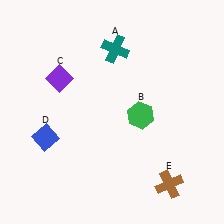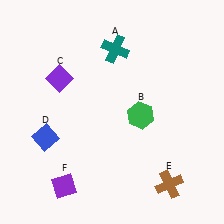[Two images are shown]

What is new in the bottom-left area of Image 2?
A purple diamond (F) was added in the bottom-left area of Image 2.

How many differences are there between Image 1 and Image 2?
There is 1 difference between the two images.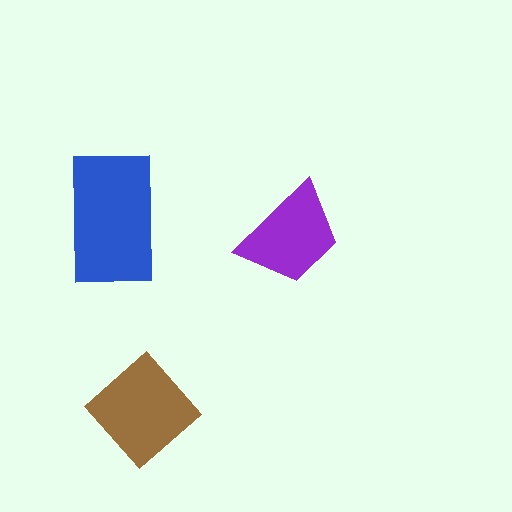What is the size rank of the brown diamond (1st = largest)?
2nd.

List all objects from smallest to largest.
The purple trapezoid, the brown diamond, the blue rectangle.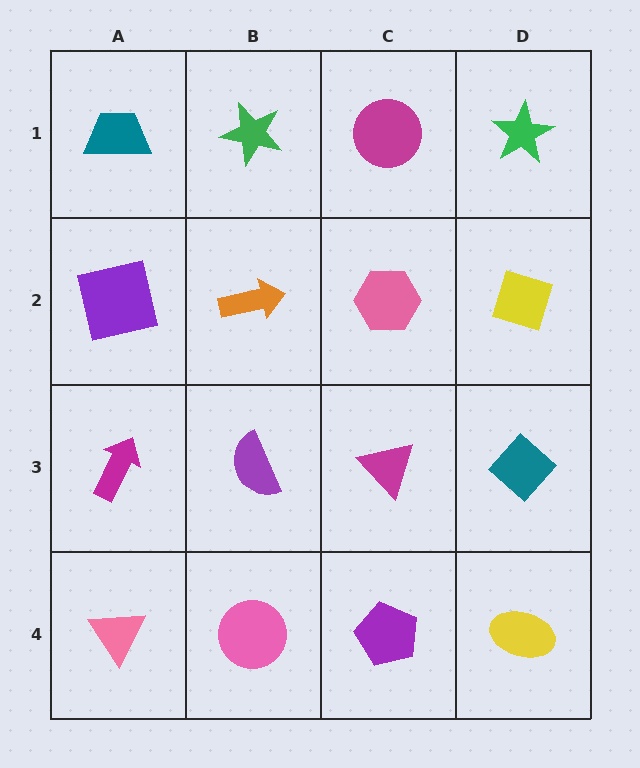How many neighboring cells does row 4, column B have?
3.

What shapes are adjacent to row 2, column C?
A magenta circle (row 1, column C), a magenta triangle (row 3, column C), an orange arrow (row 2, column B), a yellow diamond (row 2, column D).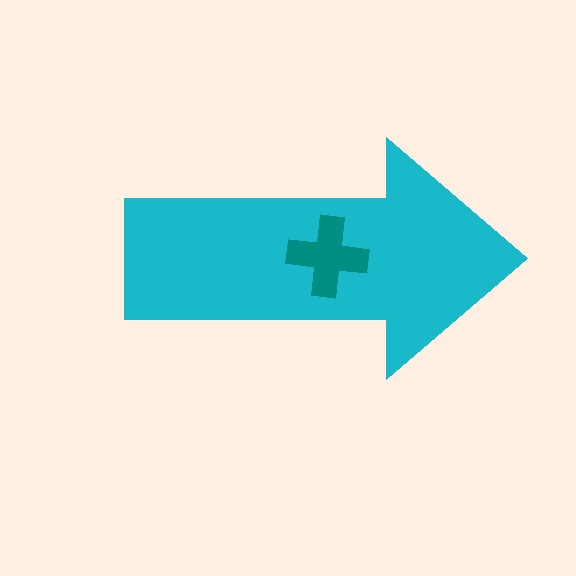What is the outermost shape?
The cyan arrow.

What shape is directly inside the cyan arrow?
The teal cross.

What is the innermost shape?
The teal cross.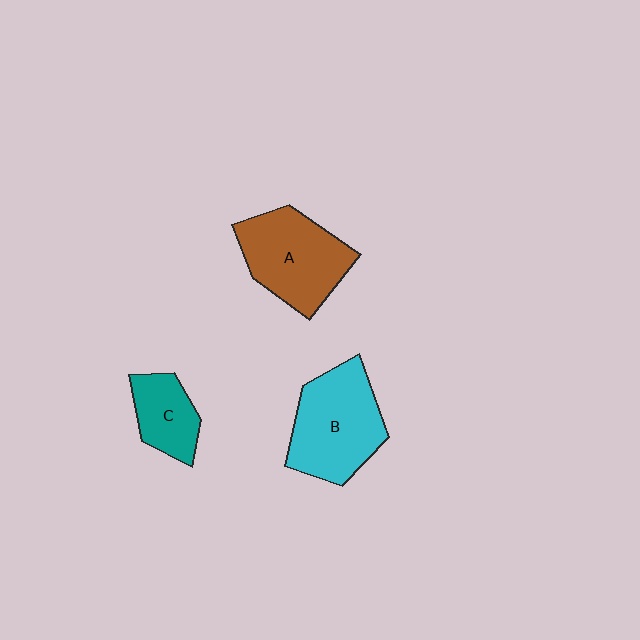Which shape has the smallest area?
Shape C (teal).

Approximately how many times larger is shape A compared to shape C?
Approximately 1.8 times.